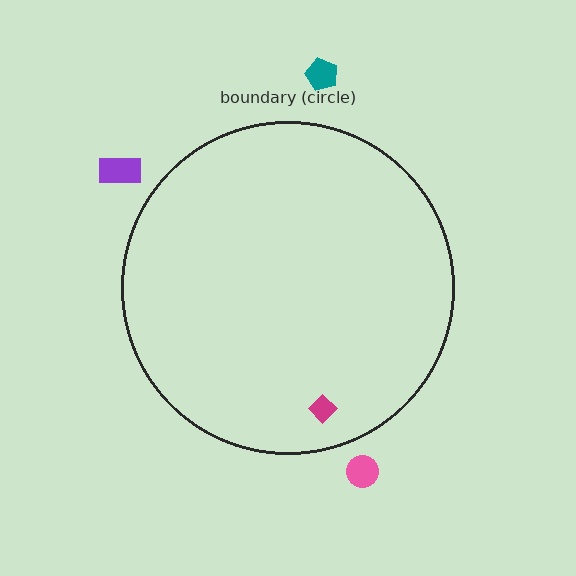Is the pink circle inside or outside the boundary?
Outside.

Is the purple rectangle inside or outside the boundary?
Outside.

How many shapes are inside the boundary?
1 inside, 3 outside.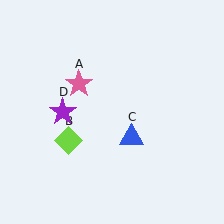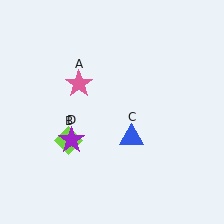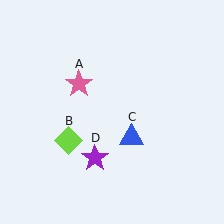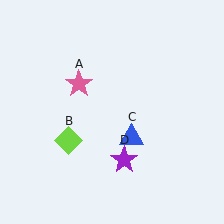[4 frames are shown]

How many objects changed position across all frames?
1 object changed position: purple star (object D).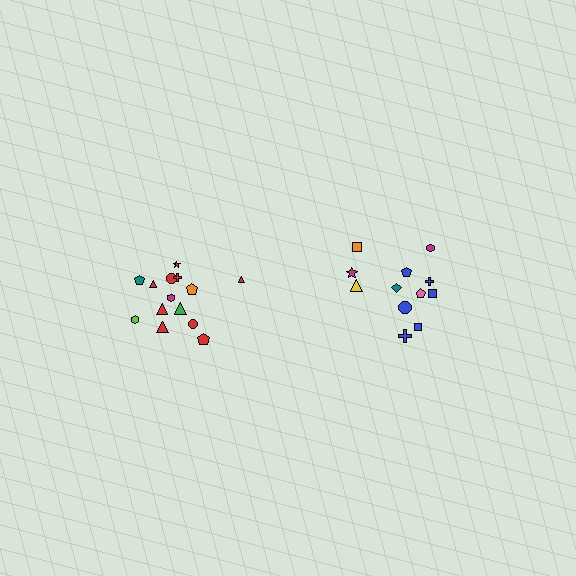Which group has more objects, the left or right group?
The left group.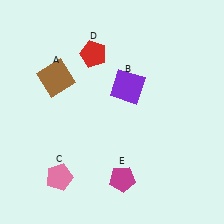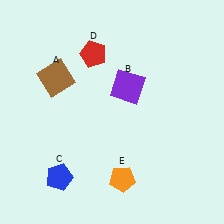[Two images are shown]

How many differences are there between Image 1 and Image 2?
There are 2 differences between the two images.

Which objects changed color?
C changed from pink to blue. E changed from magenta to orange.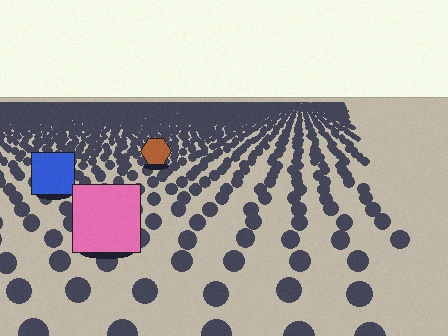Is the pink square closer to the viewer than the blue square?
Yes. The pink square is closer — you can tell from the texture gradient: the ground texture is coarser near it.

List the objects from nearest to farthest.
From nearest to farthest: the pink square, the blue square, the brown hexagon.